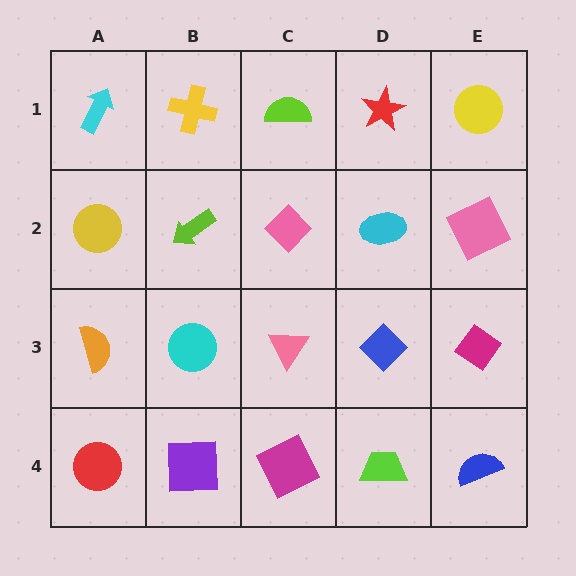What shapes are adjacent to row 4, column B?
A cyan circle (row 3, column B), a red circle (row 4, column A), a magenta square (row 4, column C).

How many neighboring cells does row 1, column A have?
2.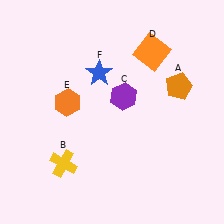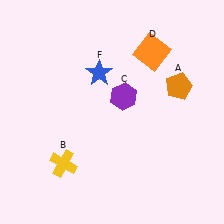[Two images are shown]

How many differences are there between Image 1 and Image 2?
There is 1 difference between the two images.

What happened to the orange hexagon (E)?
The orange hexagon (E) was removed in Image 2. It was in the top-left area of Image 1.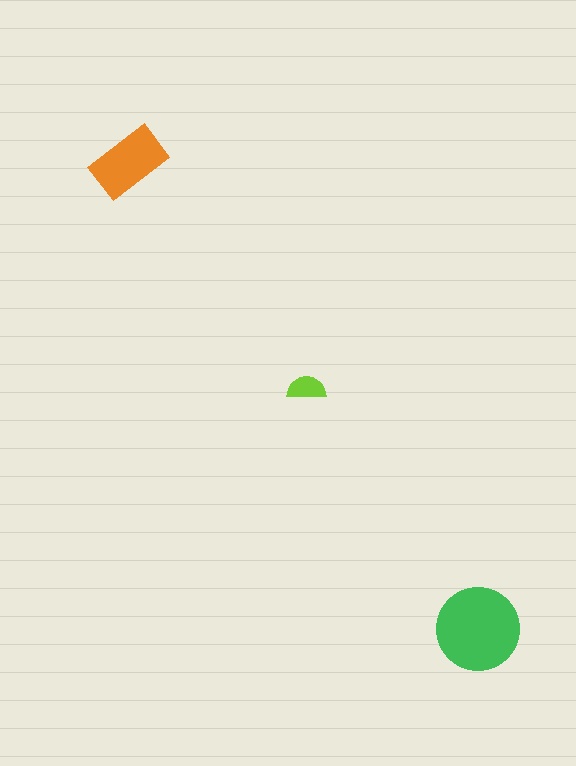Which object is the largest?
The green circle.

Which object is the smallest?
The lime semicircle.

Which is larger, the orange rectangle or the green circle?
The green circle.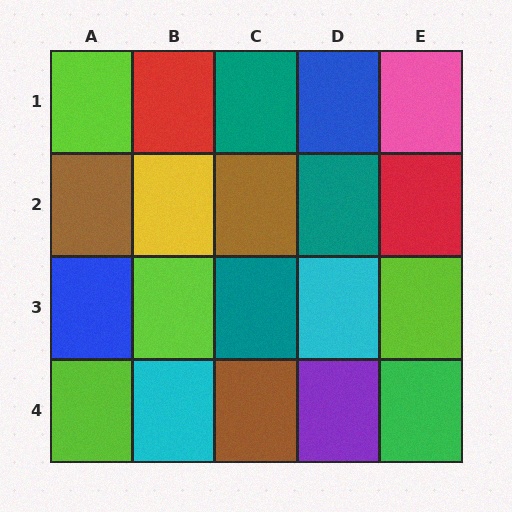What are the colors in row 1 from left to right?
Lime, red, teal, blue, pink.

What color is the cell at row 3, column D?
Cyan.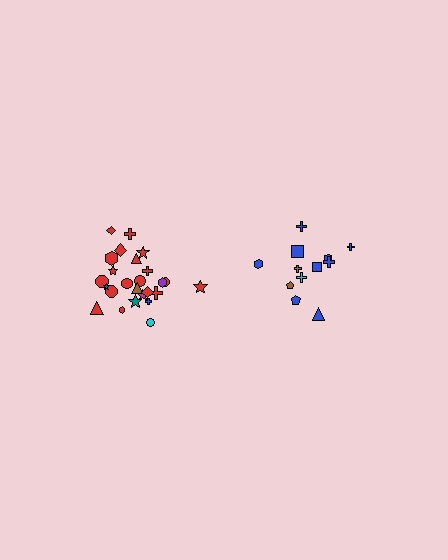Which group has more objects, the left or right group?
The left group.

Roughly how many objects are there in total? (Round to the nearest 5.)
Roughly 35 objects in total.